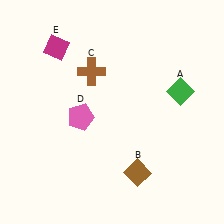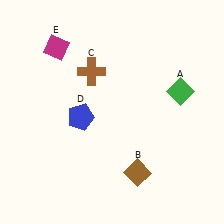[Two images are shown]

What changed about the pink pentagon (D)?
In Image 1, D is pink. In Image 2, it changed to blue.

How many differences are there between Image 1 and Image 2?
There is 1 difference between the two images.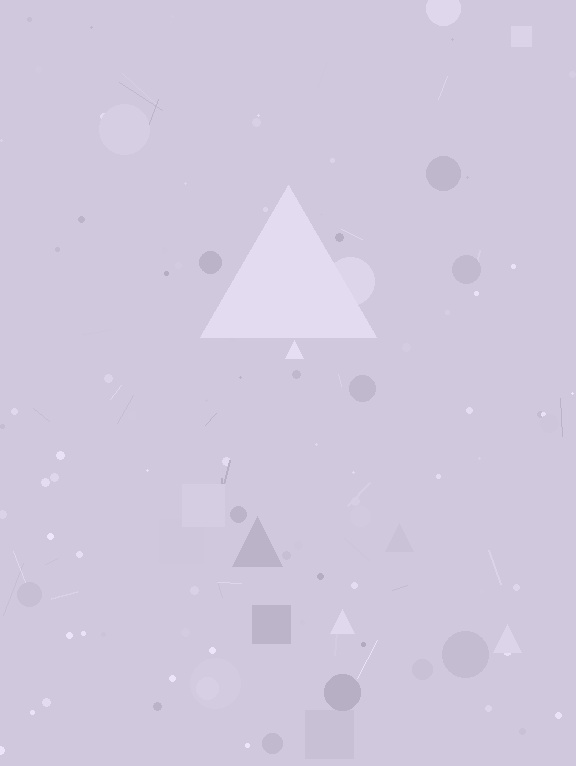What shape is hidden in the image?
A triangle is hidden in the image.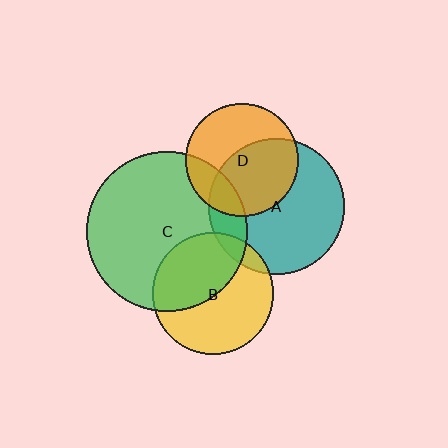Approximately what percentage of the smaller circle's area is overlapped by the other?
Approximately 50%.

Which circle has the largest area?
Circle C (green).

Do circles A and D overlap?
Yes.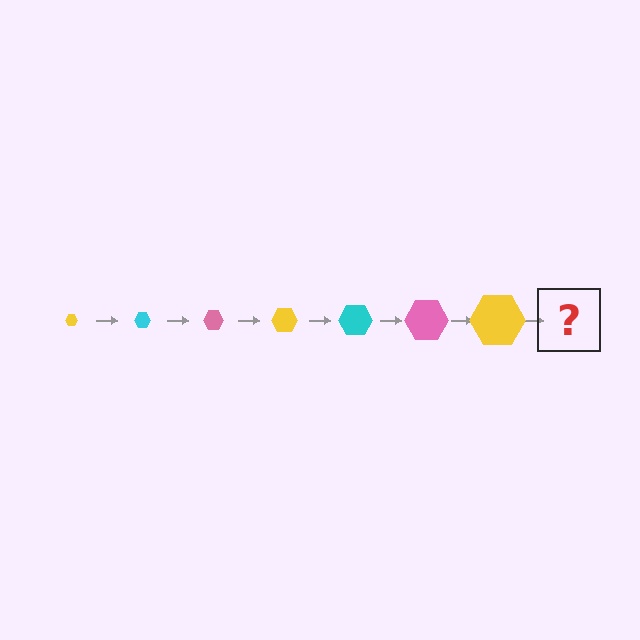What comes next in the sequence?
The next element should be a cyan hexagon, larger than the previous one.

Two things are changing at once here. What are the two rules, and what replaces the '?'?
The two rules are that the hexagon grows larger each step and the color cycles through yellow, cyan, and pink. The '?' should be a cyan hexagon, larger than the previous one.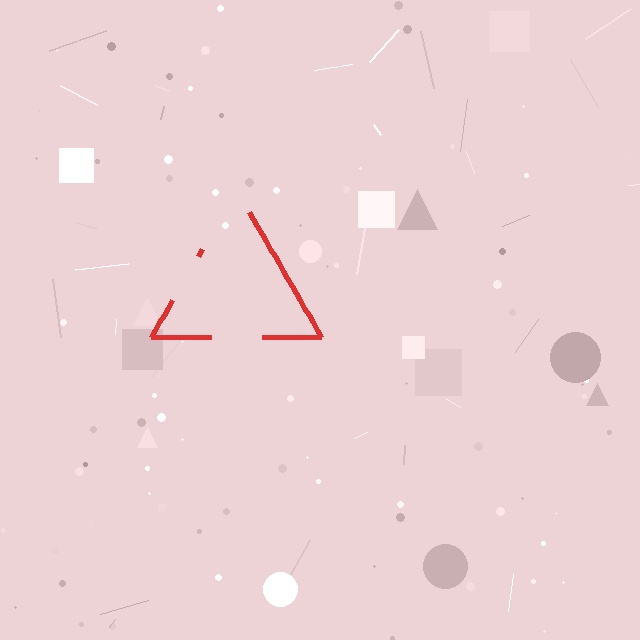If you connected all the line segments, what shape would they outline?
They would outline a triangle.